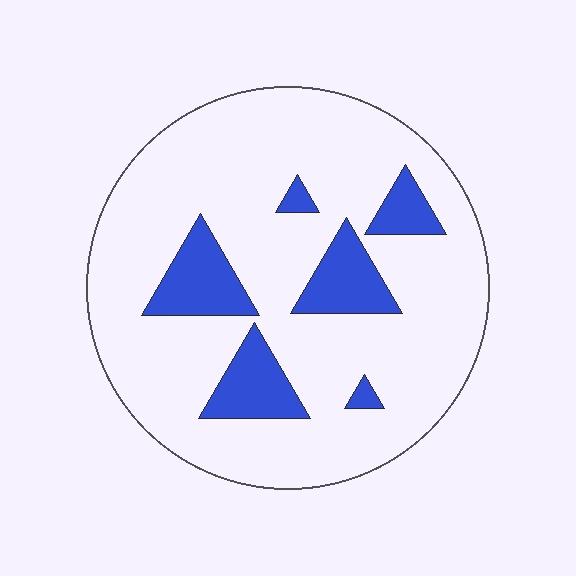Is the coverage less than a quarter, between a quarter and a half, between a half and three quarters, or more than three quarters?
Less than a quarter.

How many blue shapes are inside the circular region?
6.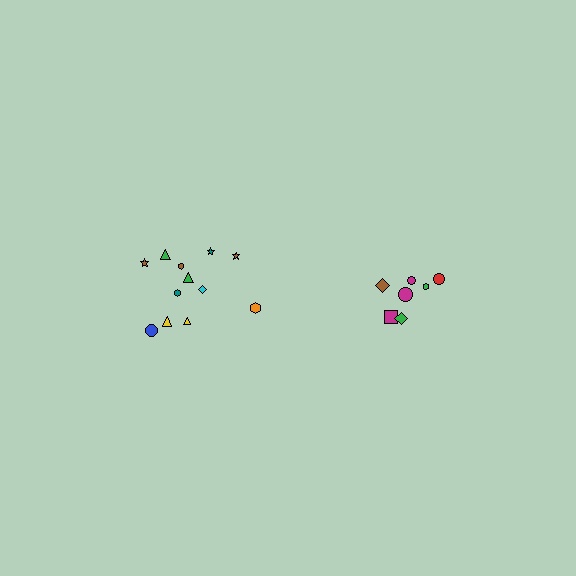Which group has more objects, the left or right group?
The left group.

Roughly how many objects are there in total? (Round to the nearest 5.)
Roughly 20 objects in total.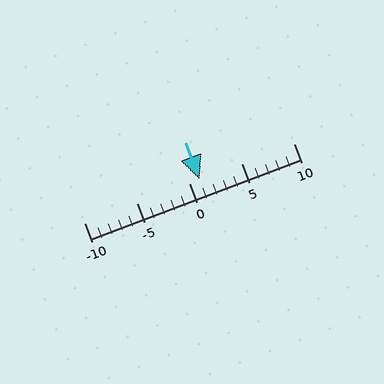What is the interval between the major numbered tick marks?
The major tick marks are spaced 5 units apart.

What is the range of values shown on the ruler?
The ruler shows values from -10 to 10.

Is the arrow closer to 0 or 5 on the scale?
The arrow is closer to 0.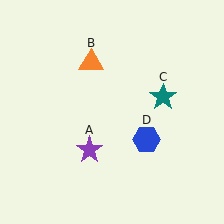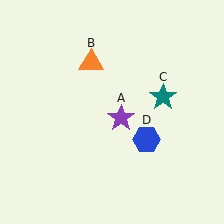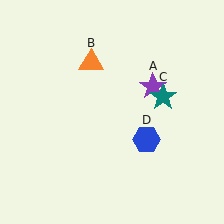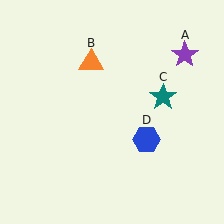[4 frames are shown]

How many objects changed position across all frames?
1 object changed position: purple star (object A).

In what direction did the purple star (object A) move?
The purple star (object A) moved up and to the right.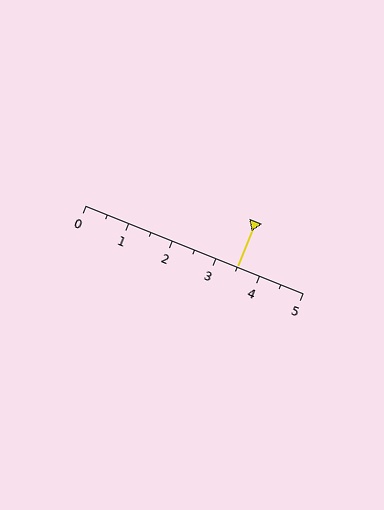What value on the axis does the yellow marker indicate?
The marker indicates approximately 3.5.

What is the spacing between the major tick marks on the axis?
The major ticks are spaced 1 apart.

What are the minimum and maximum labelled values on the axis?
The axis runs from 0 to 5.